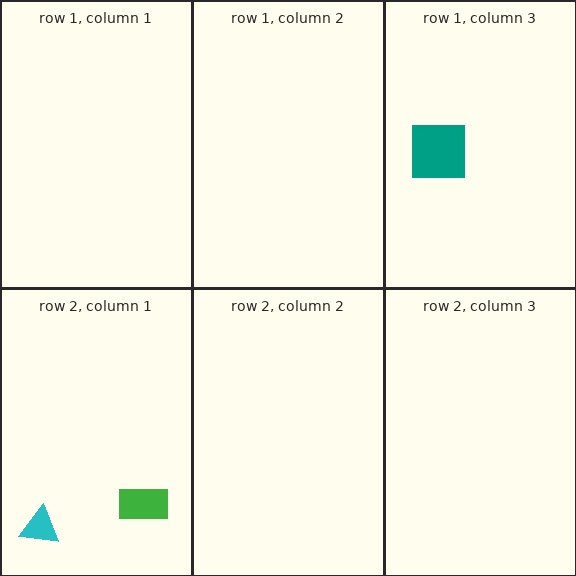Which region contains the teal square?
The row 1, column 3 region.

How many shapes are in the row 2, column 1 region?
2.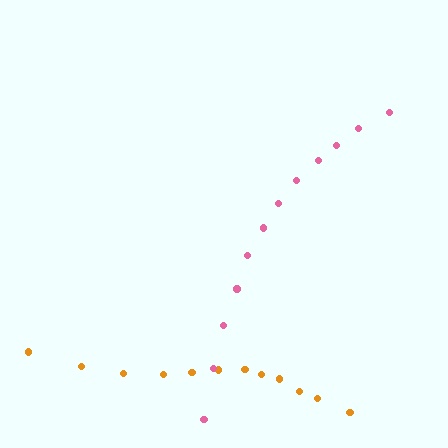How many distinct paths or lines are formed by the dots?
There are 2 distinct paths.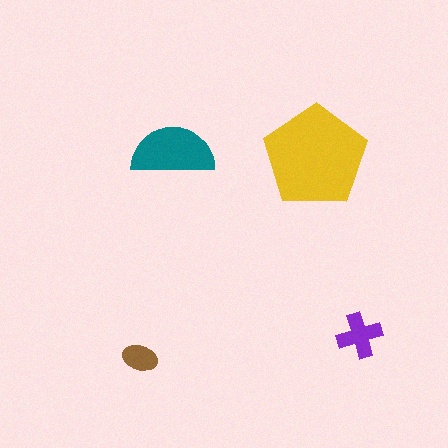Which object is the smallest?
The brown ellipse.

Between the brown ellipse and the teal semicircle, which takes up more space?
The teal semicircle.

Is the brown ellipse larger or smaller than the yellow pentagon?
Smaller.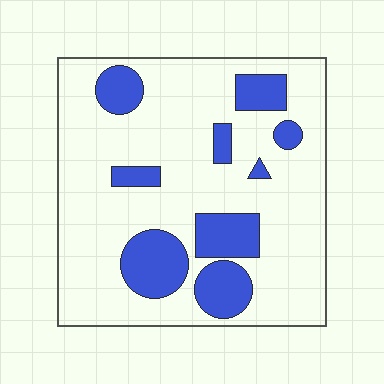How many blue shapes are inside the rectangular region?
9.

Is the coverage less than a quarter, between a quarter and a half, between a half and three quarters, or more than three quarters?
Less than a quarter.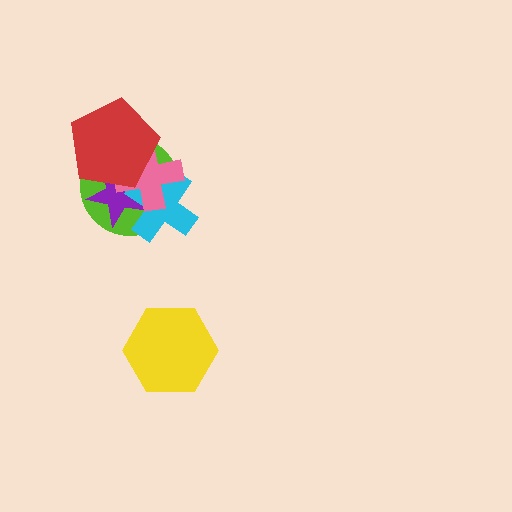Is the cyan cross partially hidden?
Yes, it is partially covered by another shape.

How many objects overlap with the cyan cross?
3 objects overlap with the cyan cross.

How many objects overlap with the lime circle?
4 objects overlap with the lime circle.